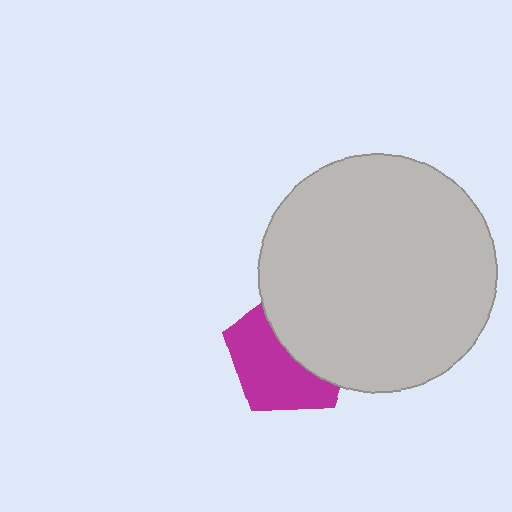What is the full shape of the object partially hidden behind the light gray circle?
The partially hidden object is a magenta pentagon.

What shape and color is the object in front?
The object in front is a light gray circle.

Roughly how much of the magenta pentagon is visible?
About half of it is visible (roughly 54%).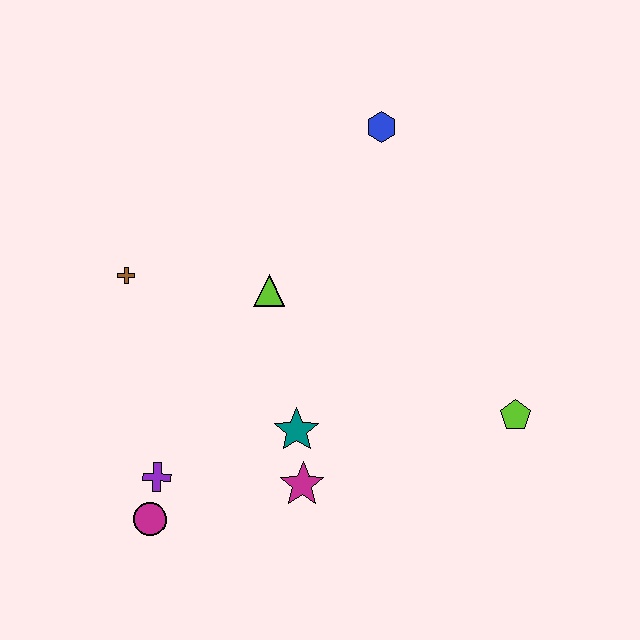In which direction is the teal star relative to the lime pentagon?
The teal star is to the left of the lime pentagon.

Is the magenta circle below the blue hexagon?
Yes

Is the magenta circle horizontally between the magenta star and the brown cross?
Yes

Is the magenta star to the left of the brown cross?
No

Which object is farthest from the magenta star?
The blue hexagon is farthest from the magenta star.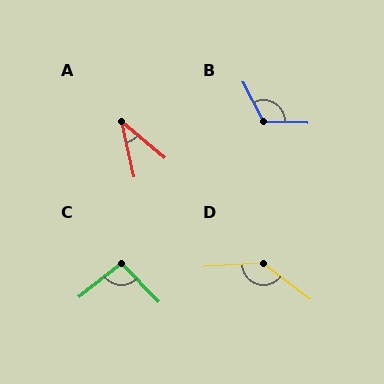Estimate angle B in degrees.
Approximately 120 degrees.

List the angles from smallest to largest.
A (38°), C (96°), B (120°), D (139°).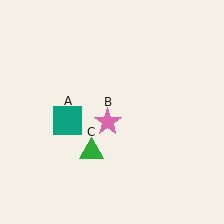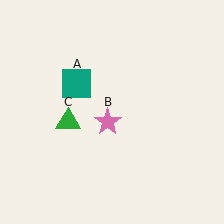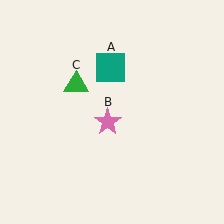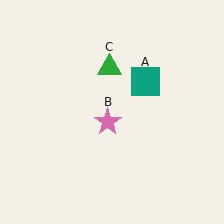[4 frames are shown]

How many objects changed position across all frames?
2 objects changed position: teal square (object A), green triangle (object C).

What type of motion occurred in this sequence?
The teal square (object A), green triangle (object C) rotated clockwise around the center of the scene.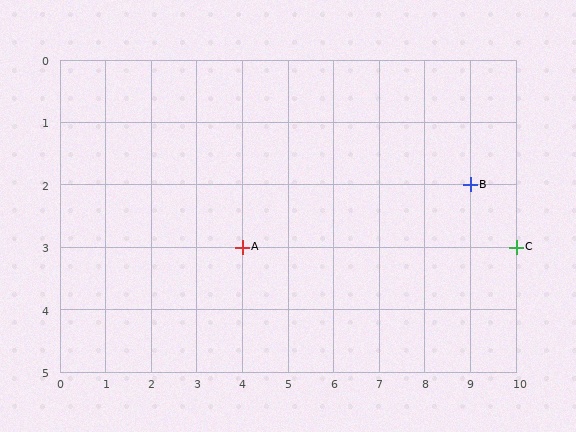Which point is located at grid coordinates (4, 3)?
Point A is at (4, 3).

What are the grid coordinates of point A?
Point A is at grid coordinates (4, 3).